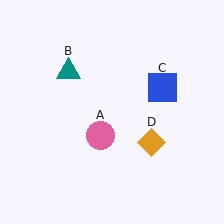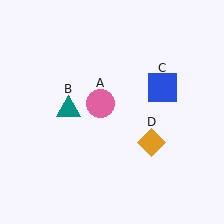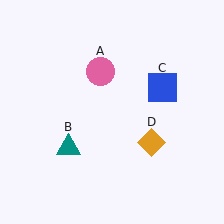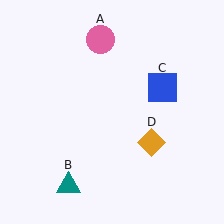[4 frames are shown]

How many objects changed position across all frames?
2 objects changed position: pink circle (object A), teal triangle (object B).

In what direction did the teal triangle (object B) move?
The teal triangle (object B) moved down.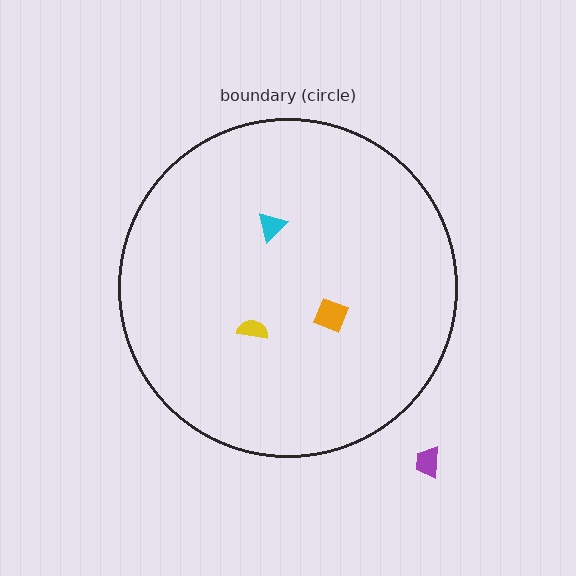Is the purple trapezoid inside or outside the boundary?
Outside.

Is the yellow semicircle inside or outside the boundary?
Inside.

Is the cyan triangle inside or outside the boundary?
Inside.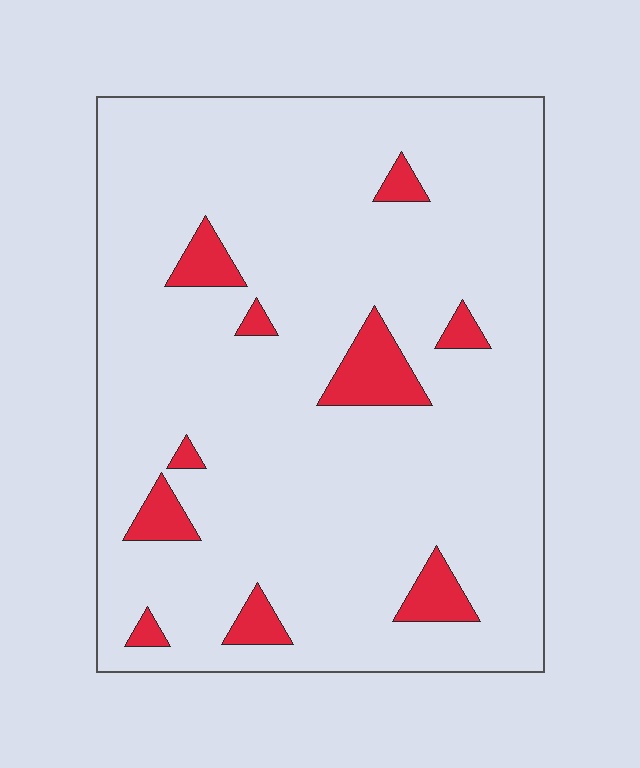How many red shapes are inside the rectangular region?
10.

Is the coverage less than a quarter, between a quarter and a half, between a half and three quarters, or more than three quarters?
Less than a quarter.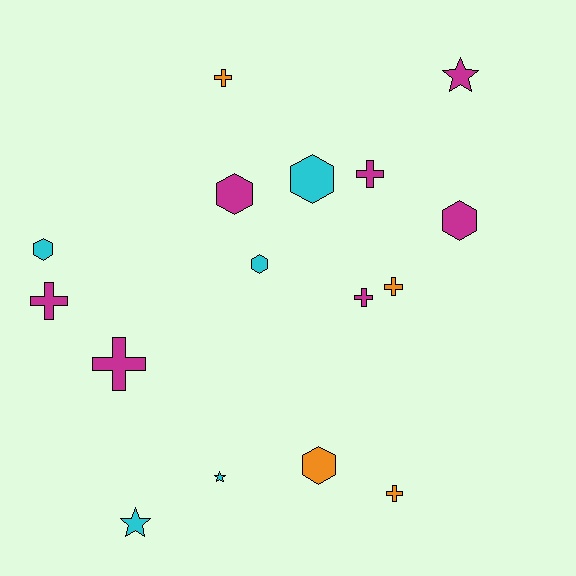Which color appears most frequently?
Magenta, with 7 objects.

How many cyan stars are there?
There are 2 cyan stars.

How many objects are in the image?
There are 16 objects.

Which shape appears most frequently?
Cross, with 7 objects.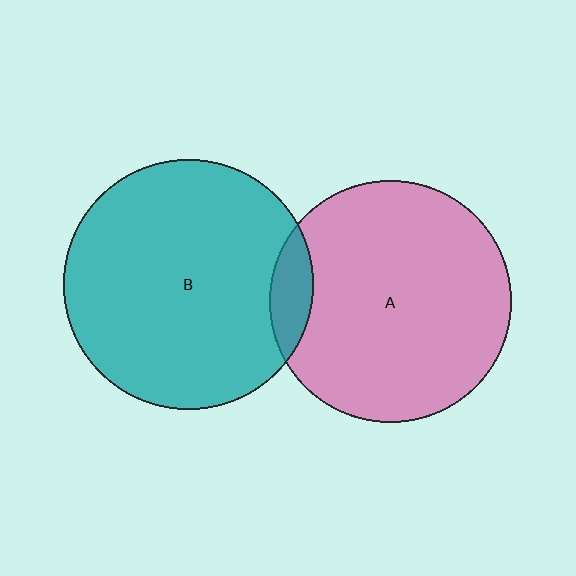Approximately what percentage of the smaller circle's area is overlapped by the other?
Approximately 10%.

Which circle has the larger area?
Circle B (teal).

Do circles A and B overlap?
Yes.